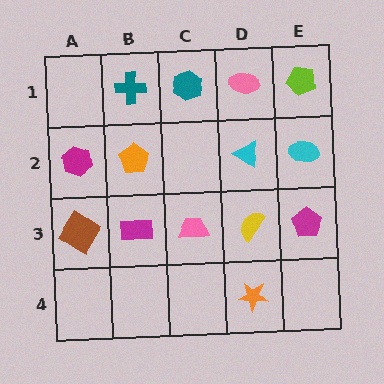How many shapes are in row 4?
1 shape.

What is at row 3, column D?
A yellow semicircle.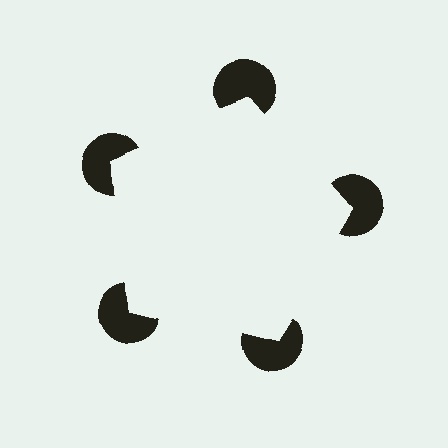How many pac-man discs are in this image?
There are 5 — one at each vertex of the illusory pentagon.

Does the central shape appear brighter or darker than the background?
It typically appears slightly brighter than the background, even though no actual brightness change is drawn.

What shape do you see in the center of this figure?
An illusory pentagon — its edges are inferred from the aligned wedge cuts in the pac-man discs, not physically drawn.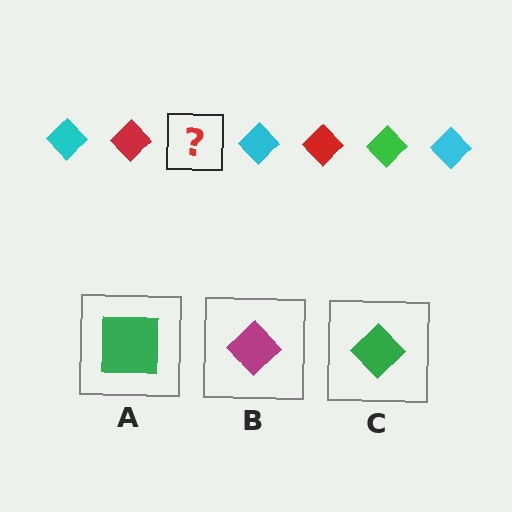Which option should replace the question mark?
Option C.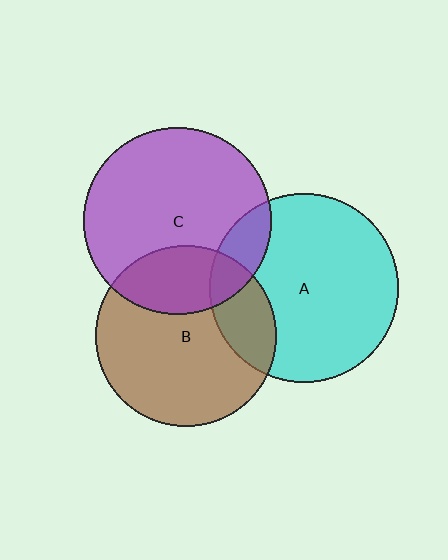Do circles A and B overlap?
Yes.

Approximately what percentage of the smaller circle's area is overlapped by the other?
Approximately 20%.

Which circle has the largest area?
Circle A (cyan).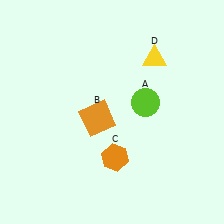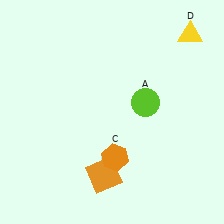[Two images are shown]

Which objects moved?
The objects that moved are: the orange square (B), the yellow triangle (D).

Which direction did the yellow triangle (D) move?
The yellow triangle (D) moved right.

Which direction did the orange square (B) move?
The orange square (B) moved down.